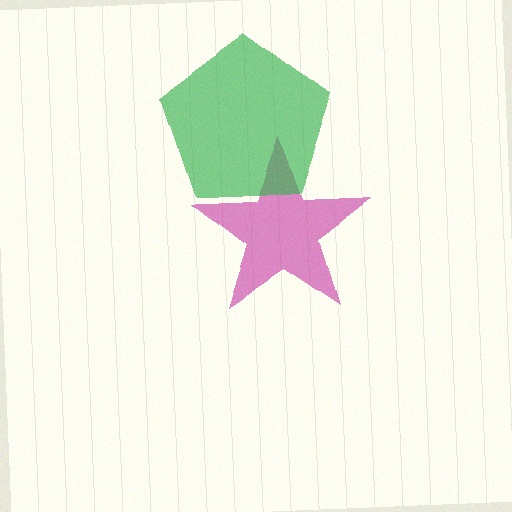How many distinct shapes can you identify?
There are 2 distinct shapes: a magenta star, a green pentagon.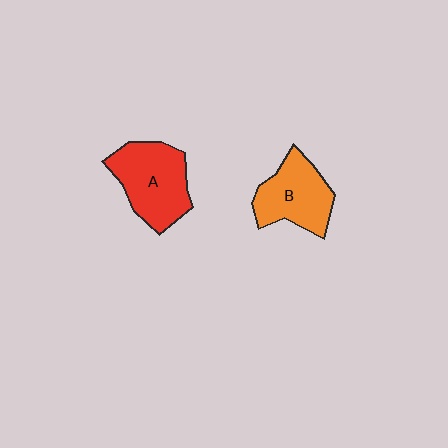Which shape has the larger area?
Shape A (red).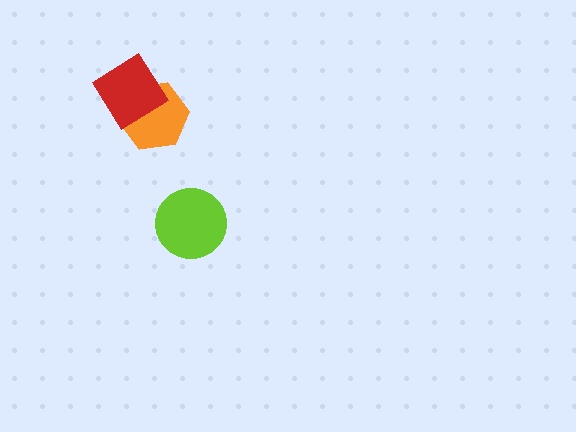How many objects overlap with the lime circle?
0 objects overlap with the lime circle.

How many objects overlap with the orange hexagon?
1 object overlaps with the orange hexagon.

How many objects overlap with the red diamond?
1 object overlaps with the red diamond.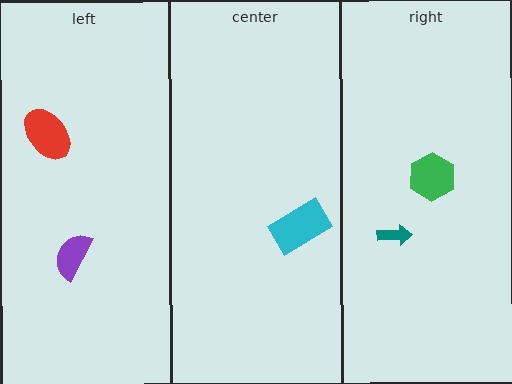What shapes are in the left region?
The red ellipse, the purple semicircle.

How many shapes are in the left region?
2.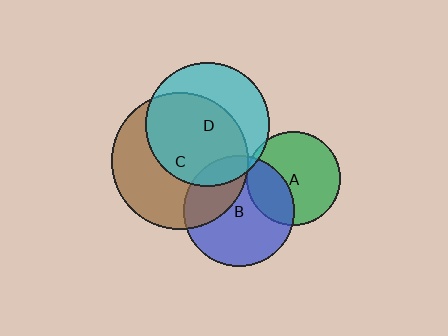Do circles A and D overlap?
Yes.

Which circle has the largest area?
Circle C (brown).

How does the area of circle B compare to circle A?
Approximately 1.4 times.